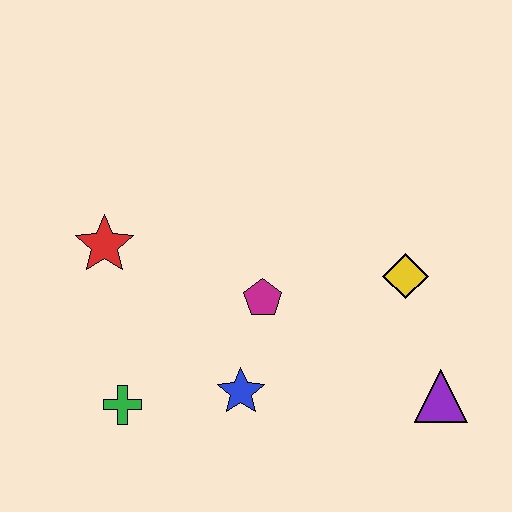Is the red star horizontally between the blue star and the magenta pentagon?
No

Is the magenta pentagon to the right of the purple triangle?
No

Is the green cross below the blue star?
Yes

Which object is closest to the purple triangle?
The yellow diamond is closest to the purple triangle.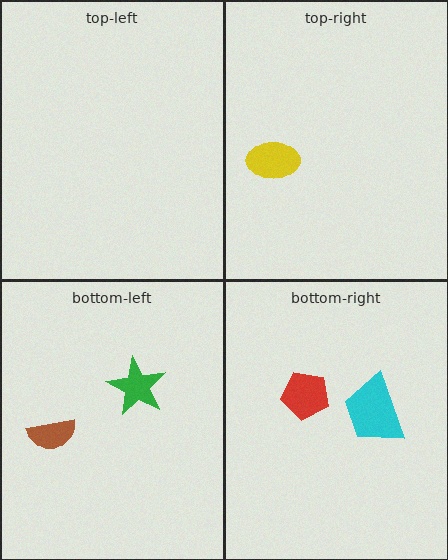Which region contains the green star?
The bottom-left region.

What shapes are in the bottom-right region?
The cyan trapezoid, the red pentagon.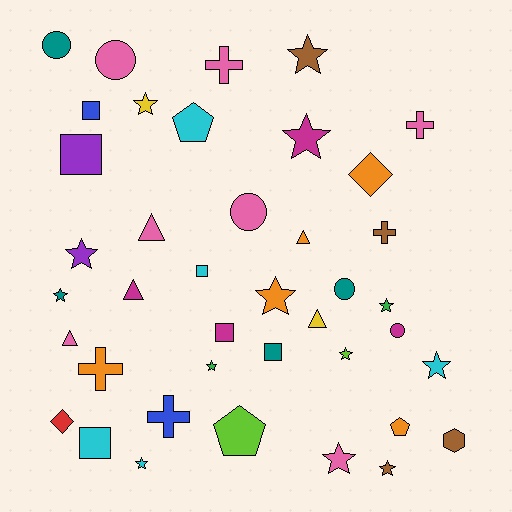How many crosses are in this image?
There are 5 crosses.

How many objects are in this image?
There are 40 objects.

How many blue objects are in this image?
There are 2 blue objects.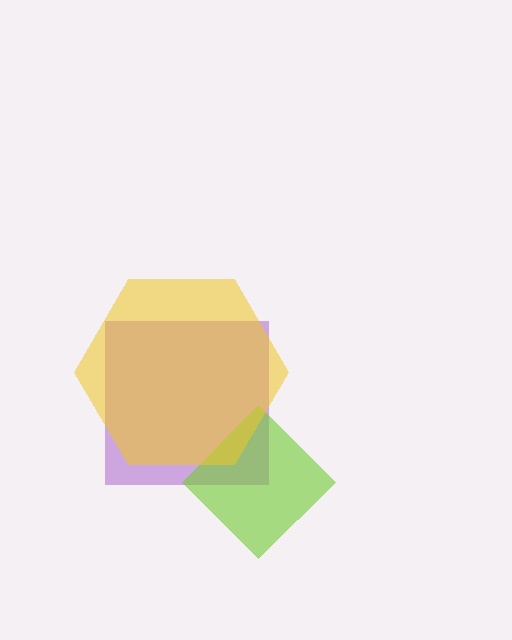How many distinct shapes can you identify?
There are 3 distinct shapes: a purple square, a lime diamond, a yellow hexagon.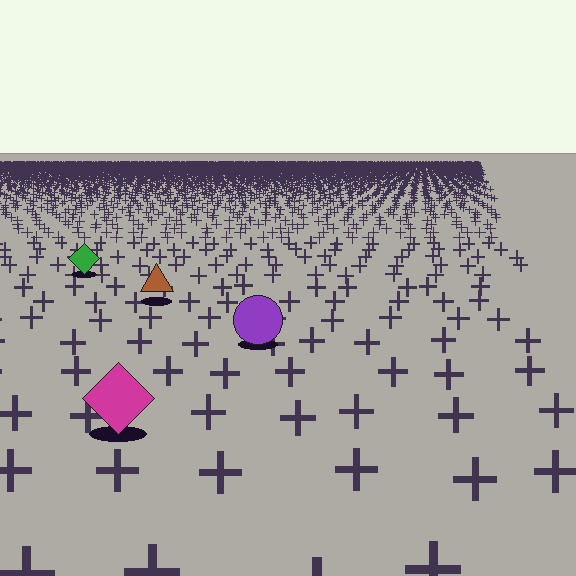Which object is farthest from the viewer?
The green diamond is farthest from the viewer. It appears smaller and the ground texture around it is denser.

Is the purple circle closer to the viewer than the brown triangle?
Yes. The purple circle is closer — you can tell from the texture gradient: the ground texture is coarser near it.